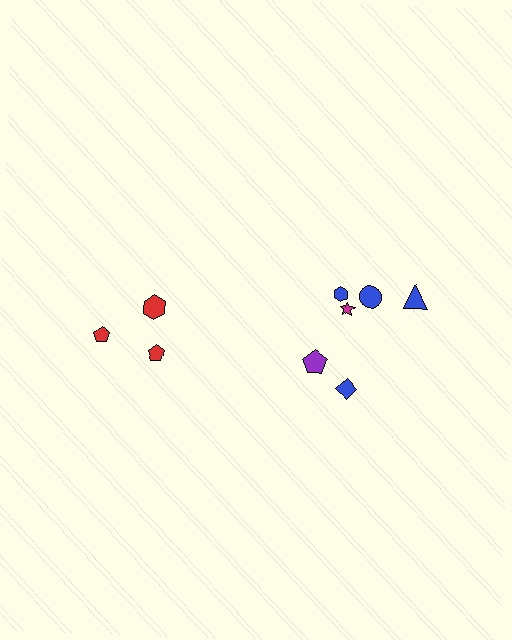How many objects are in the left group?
There are 3 objects.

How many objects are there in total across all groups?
There are 9 objects.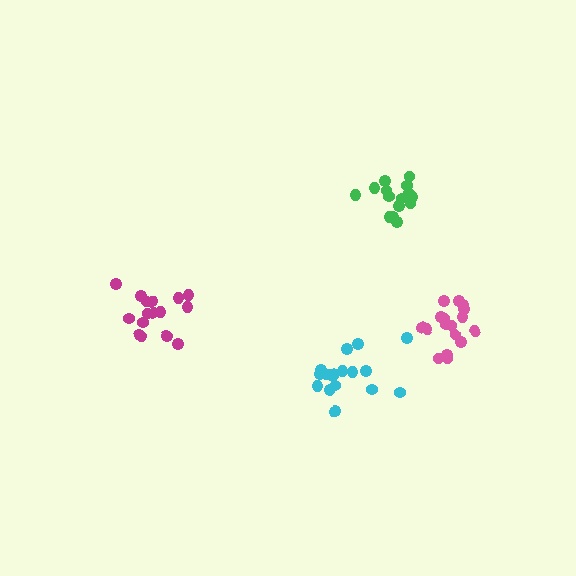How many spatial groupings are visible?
There are 4 spatial groupings.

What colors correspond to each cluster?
The clusters are colored: green, cyan, magenta, pink.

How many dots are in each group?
Group 1: 15 dots, Group 2: 18 dots, Group 3: 16 dots, Group 4: 17 dots (66 total).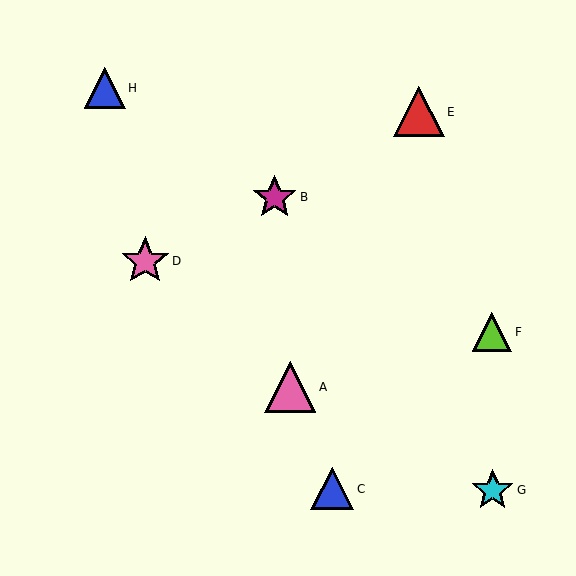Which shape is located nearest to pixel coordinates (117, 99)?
The blue triangle (labeled H) at (105, 88) is nearest to that location.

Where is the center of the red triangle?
The center of the red triangle is at (419, 112).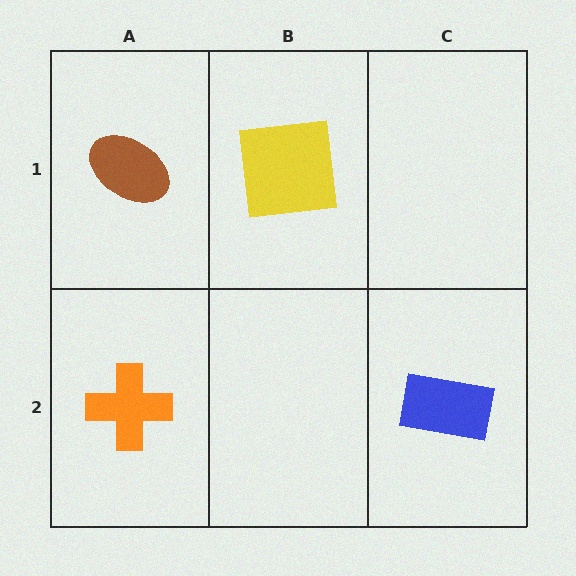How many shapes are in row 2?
2 shapes.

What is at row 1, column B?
A yellow square.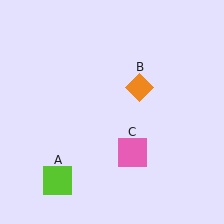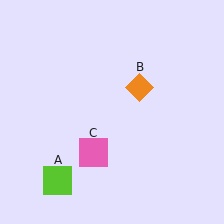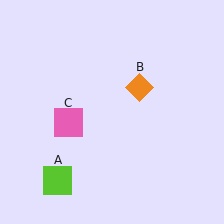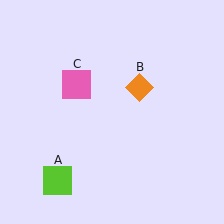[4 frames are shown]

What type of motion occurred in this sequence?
The pink square (object C) rotated clockwise around the center of the scene.